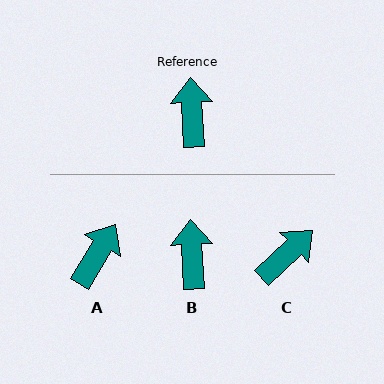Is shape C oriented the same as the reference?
No, it is off by about 49 degrees.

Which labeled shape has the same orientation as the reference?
B.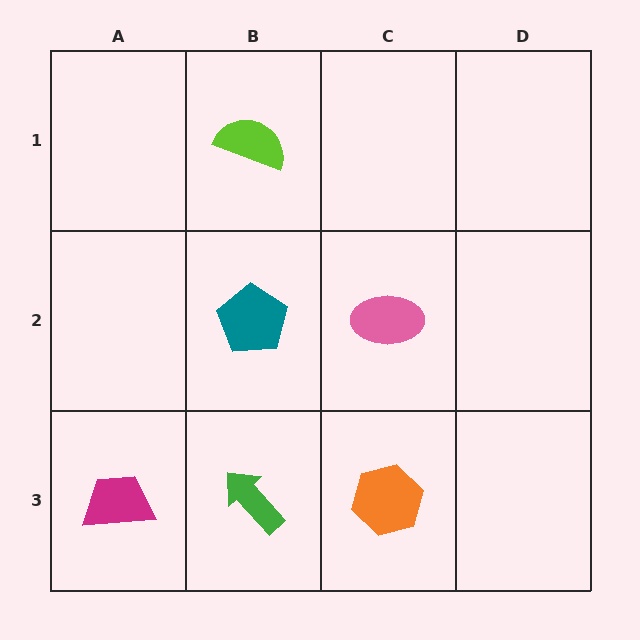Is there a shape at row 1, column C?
No, that cell is empty.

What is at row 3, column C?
An orange hexagon.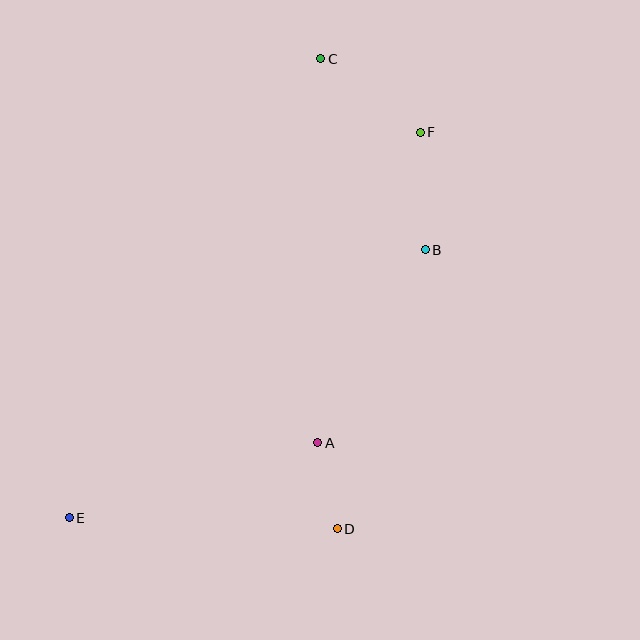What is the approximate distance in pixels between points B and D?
The distance between B and D is approximately 293 pixels.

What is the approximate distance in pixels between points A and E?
The distance between A and E is approximately 260 pixels.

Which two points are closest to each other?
Points A and D are closest to each other.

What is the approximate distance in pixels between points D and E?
The distance between D and E is approximately 268 pixels.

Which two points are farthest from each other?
Points C and E are farthest from each other.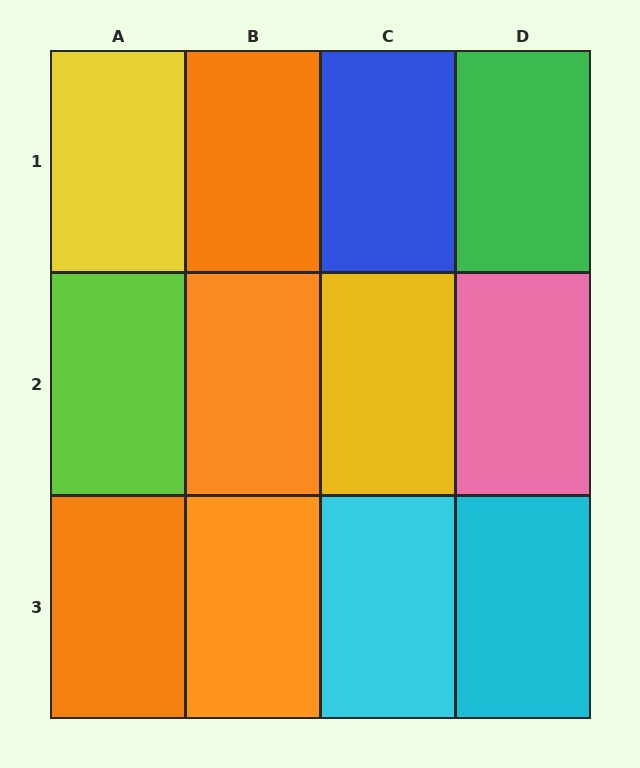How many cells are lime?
1 cell is lime.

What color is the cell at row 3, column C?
Cyan.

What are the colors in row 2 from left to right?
Lime, orange, yellow, pink.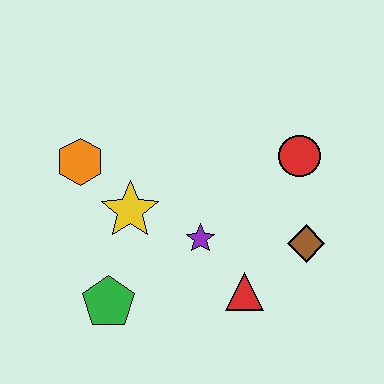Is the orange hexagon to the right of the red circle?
No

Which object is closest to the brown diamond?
The red triangle is closest to the brown diamond.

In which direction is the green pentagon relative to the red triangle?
The green pentagon is to the left of the red triangle.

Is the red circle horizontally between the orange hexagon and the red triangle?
No